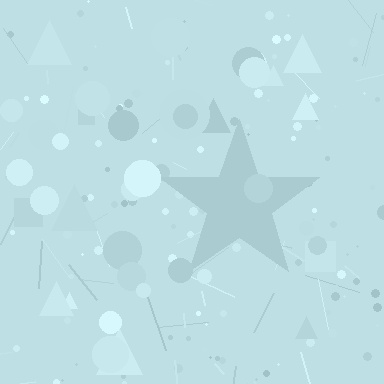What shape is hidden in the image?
A star is hidden in the image.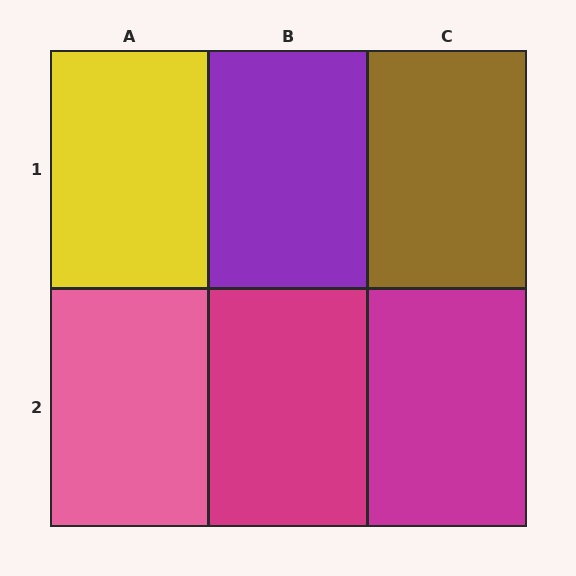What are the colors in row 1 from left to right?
Yellow, purple, brown.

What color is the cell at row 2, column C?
Magenta.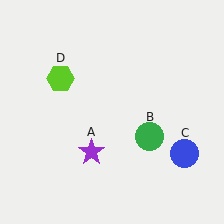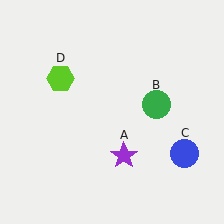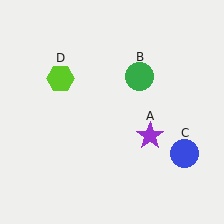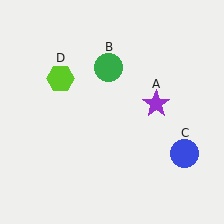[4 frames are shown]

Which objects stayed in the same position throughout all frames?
Blue circle (object C) and lime hexagon (object D) remained stationary.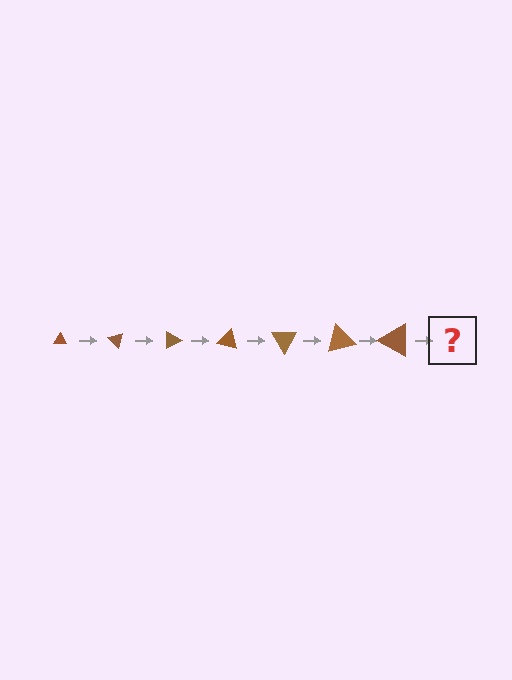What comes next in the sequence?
The next element should be a triangle, larger than the previous one and rotated 315 degrees from the start.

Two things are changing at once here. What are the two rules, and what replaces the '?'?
The two rules are that the triangle grows larger each step and it rotates 45 degrees each step. The '?' should be a triangle, larger than the previous one and rotated 315 degrees from the start.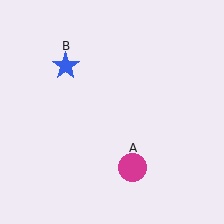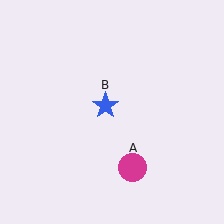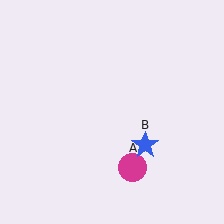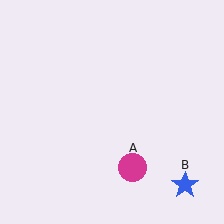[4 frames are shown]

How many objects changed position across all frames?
1 object changed position: blue star (object B).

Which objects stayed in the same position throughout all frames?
Magenta circle (object A) remained stationary.